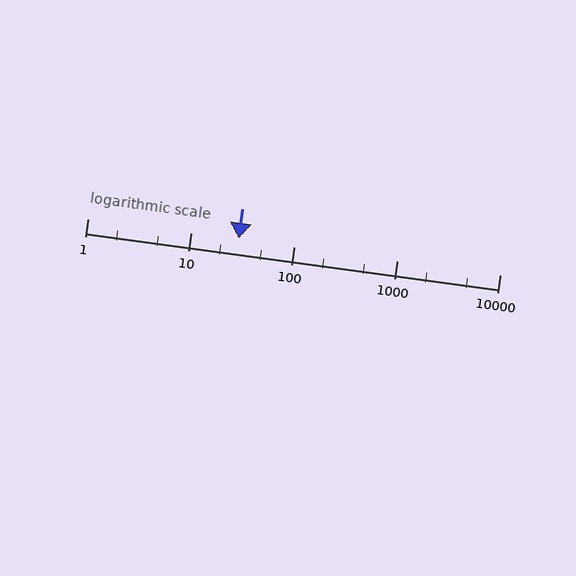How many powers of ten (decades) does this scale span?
The scale spans 4 decades, from 1 to 10000.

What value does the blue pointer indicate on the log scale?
The pointer indicates approximately 29.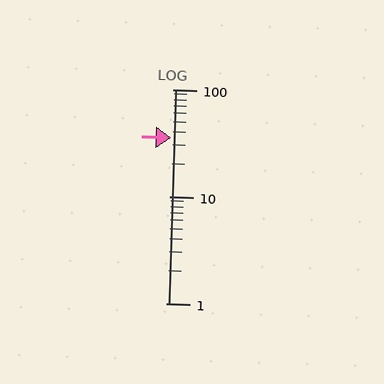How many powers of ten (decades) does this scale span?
The scale spans 2 decades, from 1 to 100.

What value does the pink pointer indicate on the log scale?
The pointer indicates approximately 35.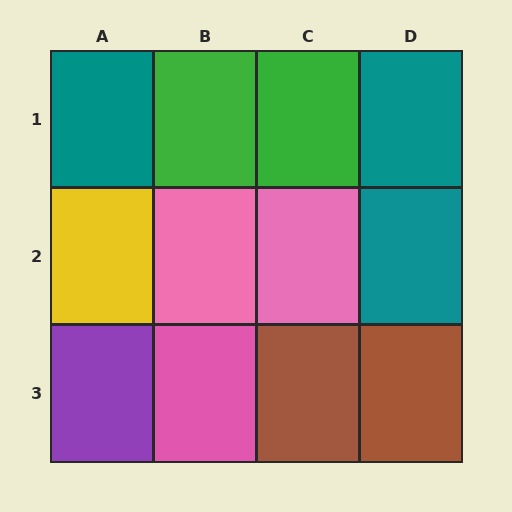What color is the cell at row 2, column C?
Pink.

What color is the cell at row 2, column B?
Pink.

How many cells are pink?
3 cells are pink.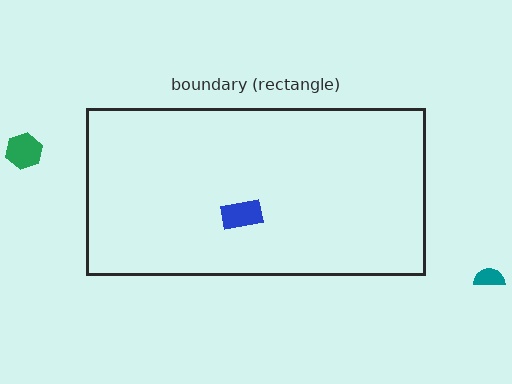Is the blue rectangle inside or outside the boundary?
Inside.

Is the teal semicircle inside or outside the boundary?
Outside.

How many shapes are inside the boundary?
1 inside, 2 outside.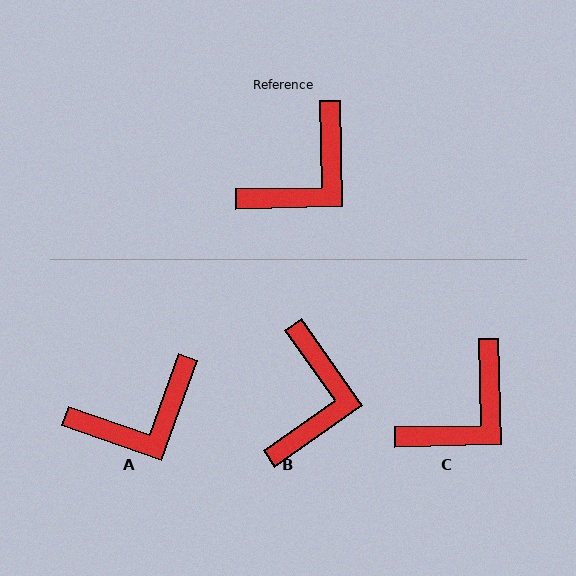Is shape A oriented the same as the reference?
No, it is off by about 21 degrees.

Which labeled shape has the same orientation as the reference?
C.